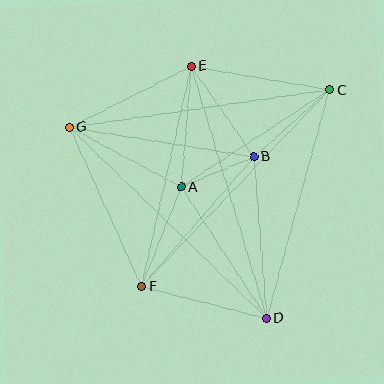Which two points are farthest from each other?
Points D and G are farthest from each other.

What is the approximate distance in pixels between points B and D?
The distance between B and D is approximately 162 pixels.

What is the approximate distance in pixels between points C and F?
The distance between C and F is approximately 272 pixels.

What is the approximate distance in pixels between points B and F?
The distance between B and F is approximately 172 pixels.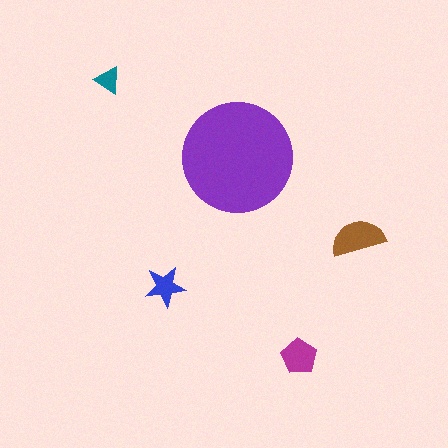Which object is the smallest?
The teal triangle.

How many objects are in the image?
There are 5 objects in the image.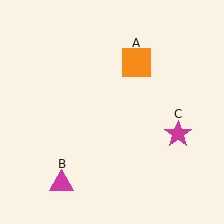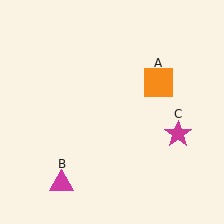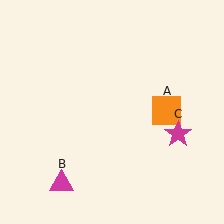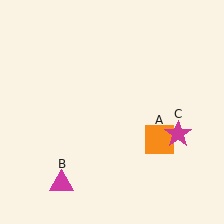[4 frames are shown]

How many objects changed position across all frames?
1 object changed position: orange square (object A).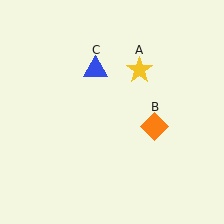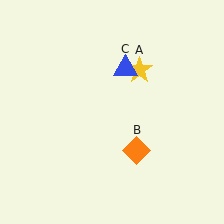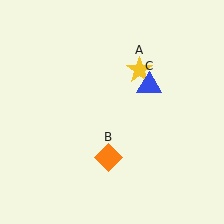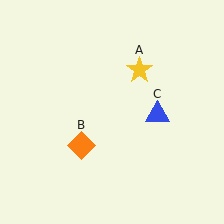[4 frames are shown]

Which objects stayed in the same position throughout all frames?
Yellow star (object A) remained stationary.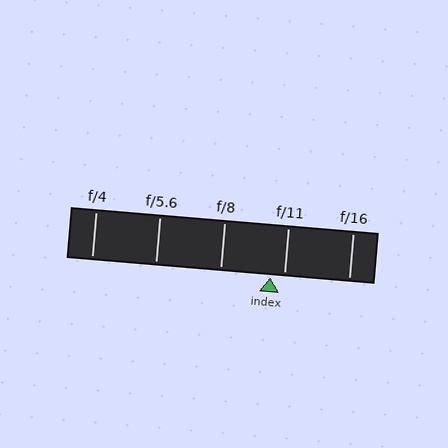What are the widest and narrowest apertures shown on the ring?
The widest aperture shown is f/4 and the narrowest is f/16.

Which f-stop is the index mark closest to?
The index mark is closest to f/11.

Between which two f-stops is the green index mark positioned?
The index mark is between f/8 and f/11.